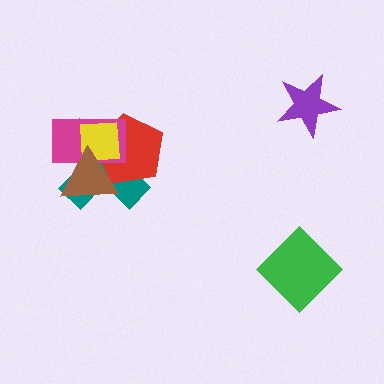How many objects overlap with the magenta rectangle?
4 objects overlap with the magenta rectangle.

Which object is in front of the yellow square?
The brown triangle is in front of the yellow square.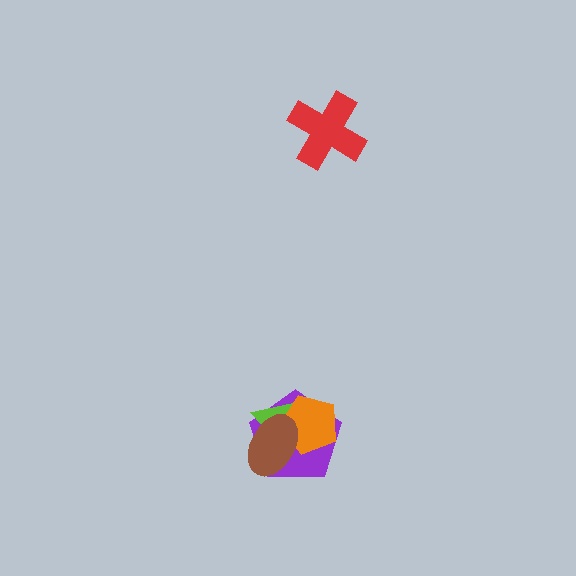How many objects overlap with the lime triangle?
3 objects overlap with the lime triangle.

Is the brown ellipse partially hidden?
No, no other shape covers it.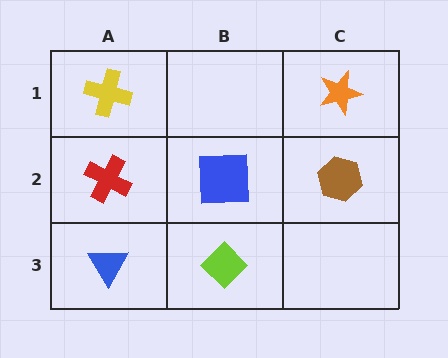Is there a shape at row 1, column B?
No, that cell is empty.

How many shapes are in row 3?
2 shapes.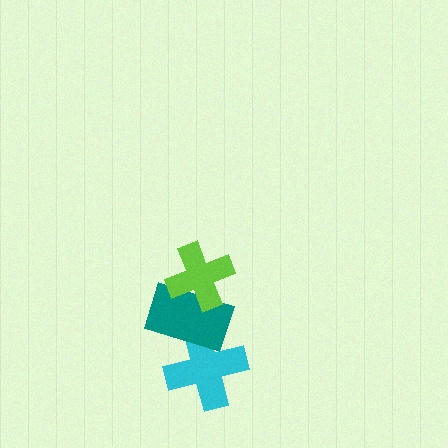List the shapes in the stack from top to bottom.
From top to bottom: the lime cross, the teal rectangle, the cyan cross.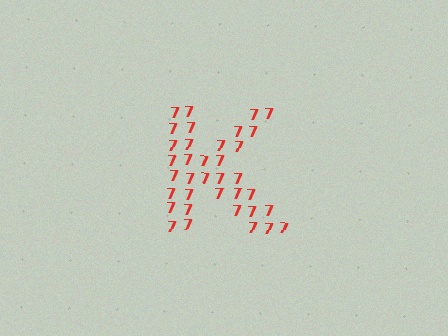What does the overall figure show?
The overall figure shows the letter K.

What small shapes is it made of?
It is made of small digit 7's.